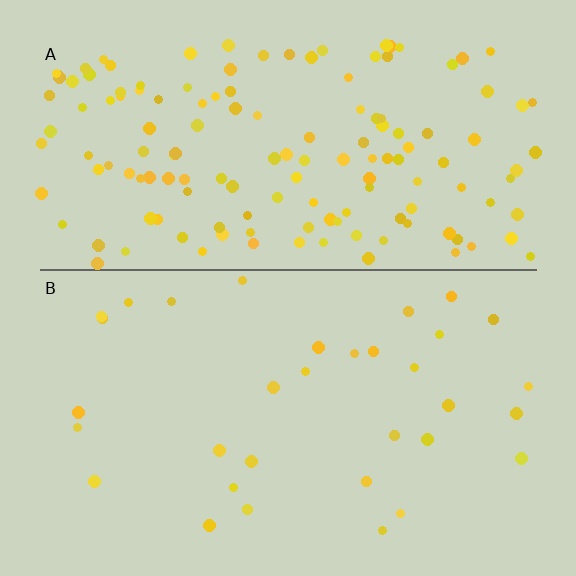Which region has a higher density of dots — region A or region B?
A (the top).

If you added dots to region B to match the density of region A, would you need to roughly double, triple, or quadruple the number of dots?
Approximately quadruple.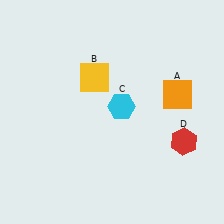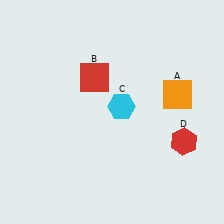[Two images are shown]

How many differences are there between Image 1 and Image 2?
There is 1 difference between the two images.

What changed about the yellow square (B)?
In Image 1, B is yellow. In Image 2, it changed to red.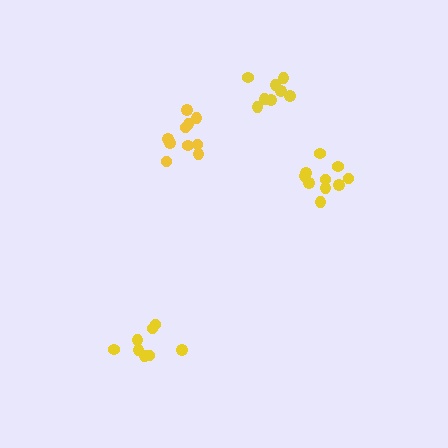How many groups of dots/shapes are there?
There are 4 groups.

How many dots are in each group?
Group 1: 10 dots, Group 2: 11 dots, Group 3: 8 dots, Group 4: 8 dots (37 total).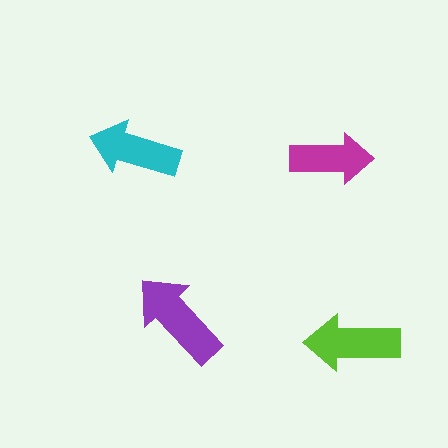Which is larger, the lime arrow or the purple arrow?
The purple one.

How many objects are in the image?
There are 4 objects in the image.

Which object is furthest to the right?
The lime arrow is rightmost.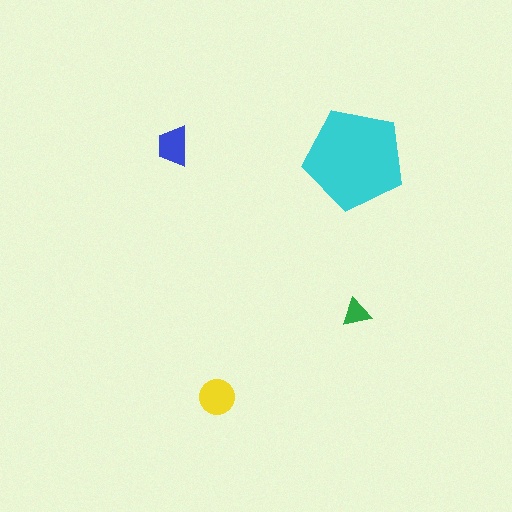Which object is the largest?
The cyan pentagon.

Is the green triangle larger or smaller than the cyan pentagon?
Smaller.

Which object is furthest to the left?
The blue trapezoid is leftmost.